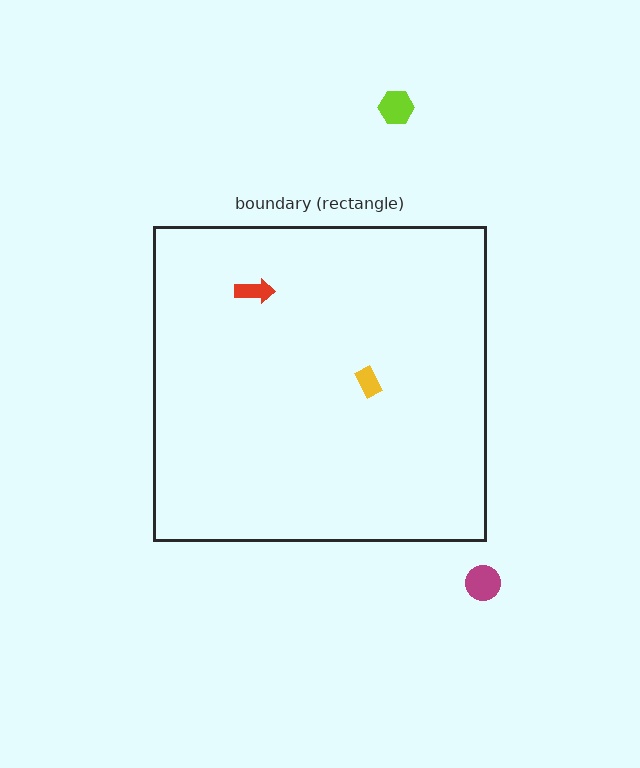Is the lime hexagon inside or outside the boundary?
Outside.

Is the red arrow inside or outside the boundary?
Inside.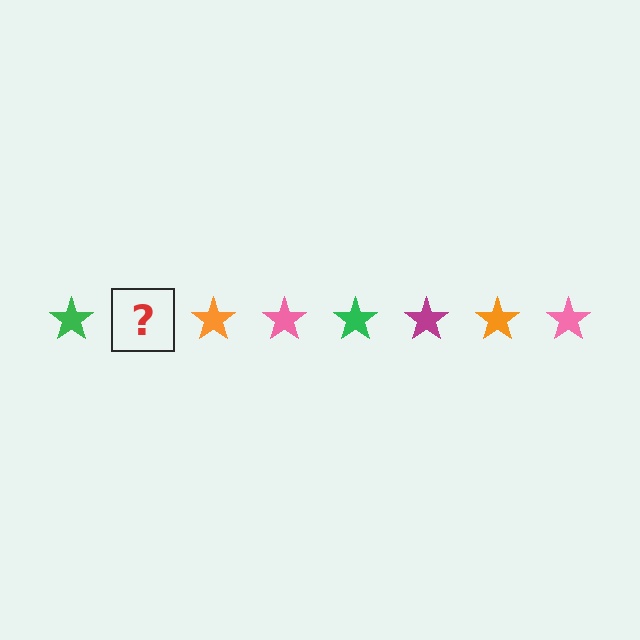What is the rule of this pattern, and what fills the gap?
The rule is that the pattern cycles through green, magenta, orange, pink stars. The gap should be filled with a magenta star.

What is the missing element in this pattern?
The missing element is a magenta star.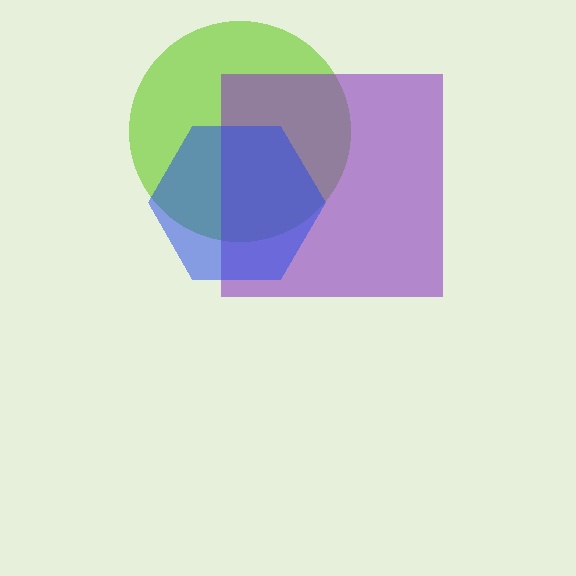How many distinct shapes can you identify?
There are 3 distinct shapes: a lime circle, a purple square, a blue hexagon.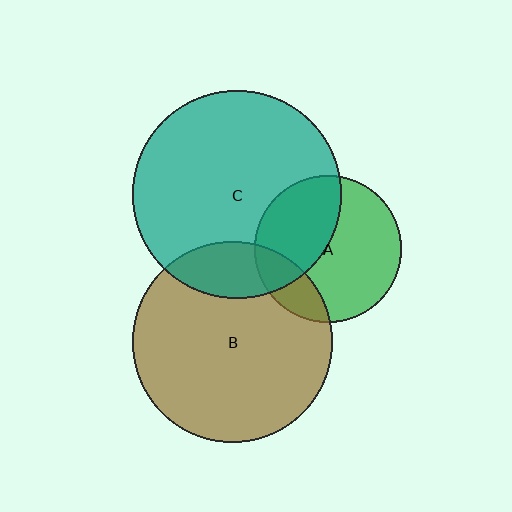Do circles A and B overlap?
Yes.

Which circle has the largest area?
Circle C (teal).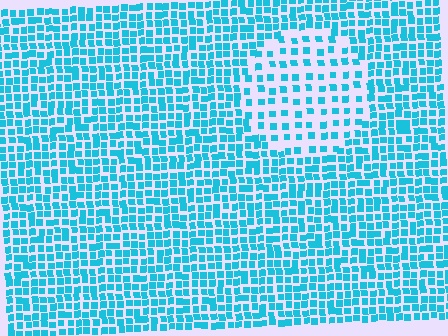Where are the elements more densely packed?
The elements are more densely packed outside the circle boundary.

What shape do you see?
I see a circle.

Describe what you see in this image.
The image contains small cyan elements arranged at two different densities. A circle-shaped region is visible where the elements are less densely packed than the surrounding area.